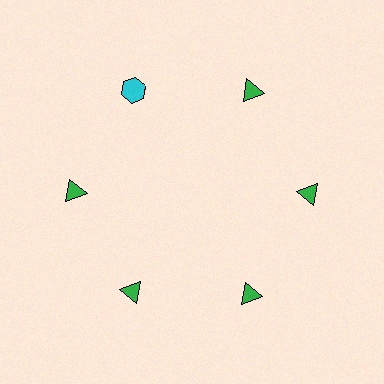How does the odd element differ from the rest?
It differs in both color (cyan instead of green) and shape (hexagon instead of triangle).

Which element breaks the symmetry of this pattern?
The cyan hexagon at roughly the 11 o'clock position breaks the symmetry. All other shapes are green triangles.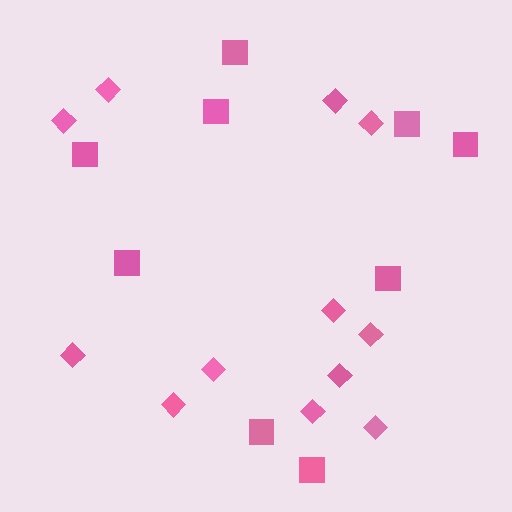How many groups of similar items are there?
There are 2 groups: one group of diamonds (12) and one group of squares (9).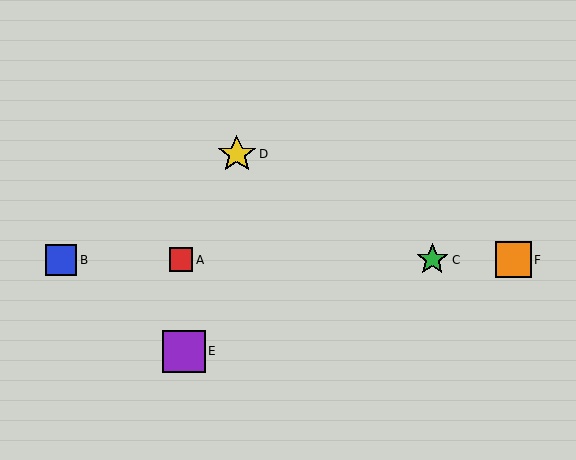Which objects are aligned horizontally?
Objects A, B, C, F are aligned horizontally.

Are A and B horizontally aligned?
Yes, both are at y≈260.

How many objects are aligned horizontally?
4 objects (A, B, C, F) are aligned horizontally.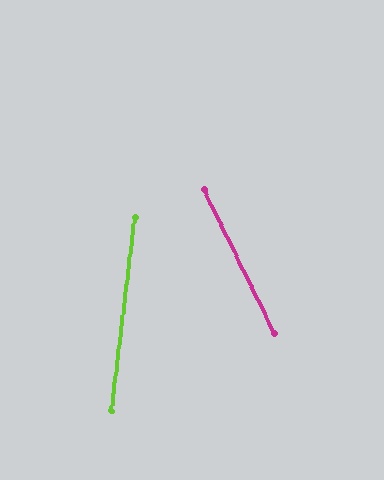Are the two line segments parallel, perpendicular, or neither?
Neither parallel nor perpendicular — they differ by about 33°.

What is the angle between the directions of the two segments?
Approximately 33 degrees.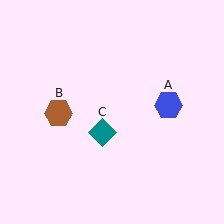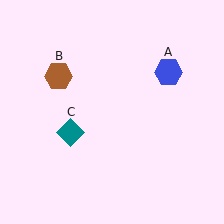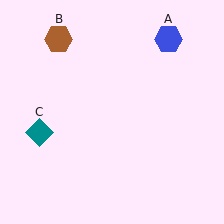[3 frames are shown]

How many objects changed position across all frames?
3 objects changed position: blue hexagon (object A), brown hexagon (object B), teal diamond (object C).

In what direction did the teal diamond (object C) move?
The teal diamond (object C) moved left.